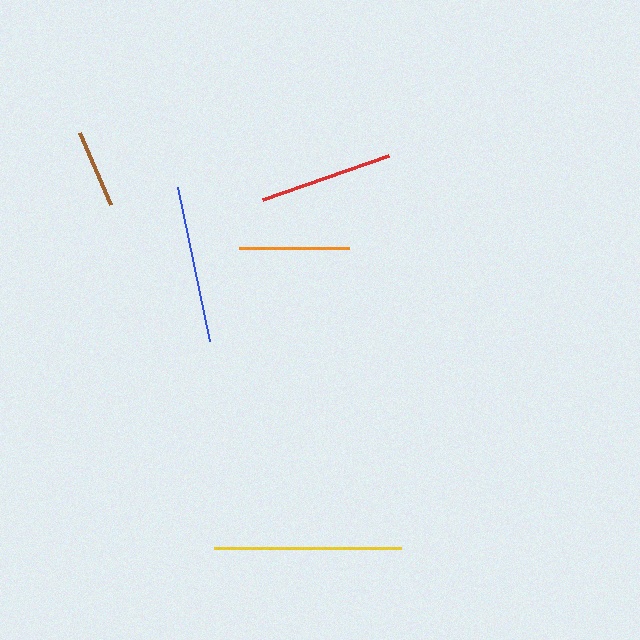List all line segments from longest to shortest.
From longest to shortest: yellow, blue, red, orange, brown.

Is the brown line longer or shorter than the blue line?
The blue line is longer than the brown line.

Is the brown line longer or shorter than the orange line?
The orange line is longer than the brown line.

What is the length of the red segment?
The red segment is approximately 134 pixels long.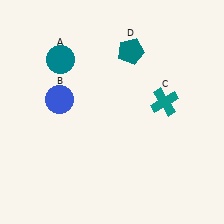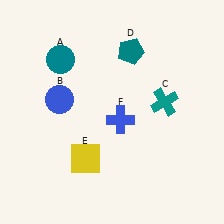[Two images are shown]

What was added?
A yellow square (E), a blue cross (F) were added in Image 2.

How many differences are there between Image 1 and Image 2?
There are 2 differences between the two images.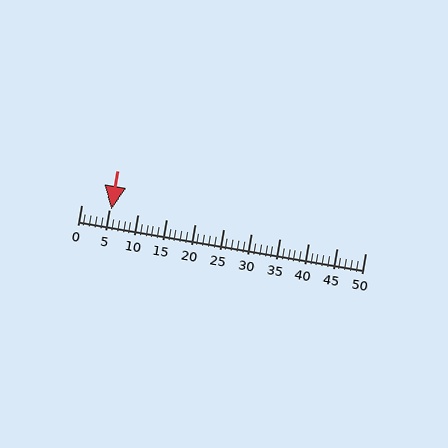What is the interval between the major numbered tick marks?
The major tick marks are spaced 5 units apart.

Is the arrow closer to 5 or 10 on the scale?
The arrow is closer to 5.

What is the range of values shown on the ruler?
The ruler shows values from 0 to 50.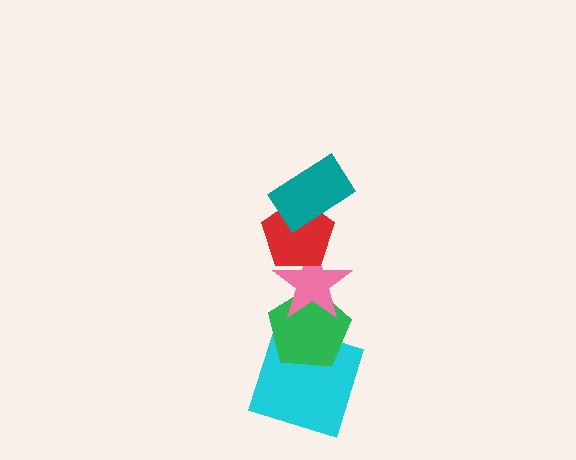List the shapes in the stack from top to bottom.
From top to bottom: the teal rectangle, the red pentagon, the pink star, the green pentagon, the cyan square.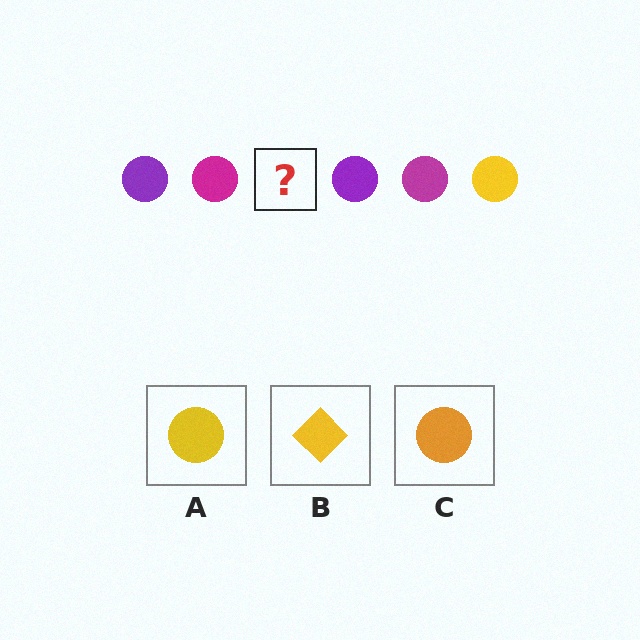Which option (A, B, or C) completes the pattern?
A.